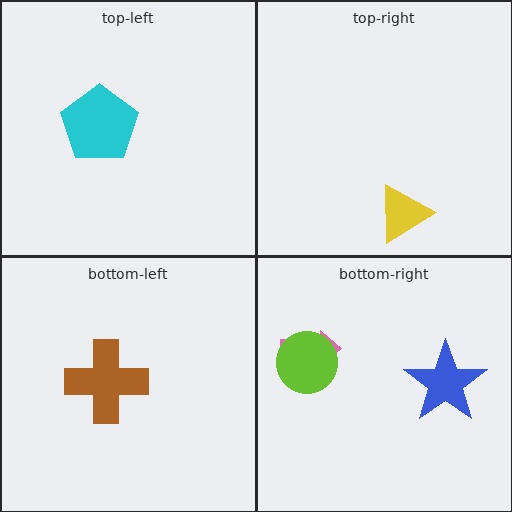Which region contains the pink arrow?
The bottom-right region.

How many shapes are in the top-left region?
1.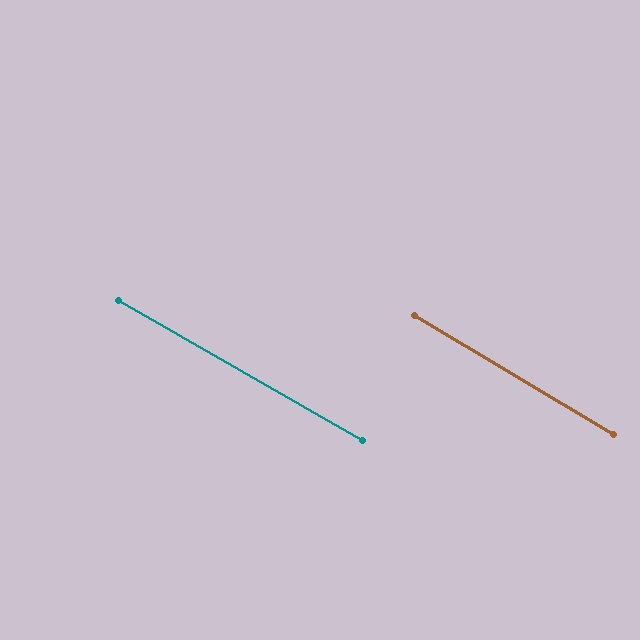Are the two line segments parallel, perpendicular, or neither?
Parallel — their directions differ by only 1.1°.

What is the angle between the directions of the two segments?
Approximately 1 degree.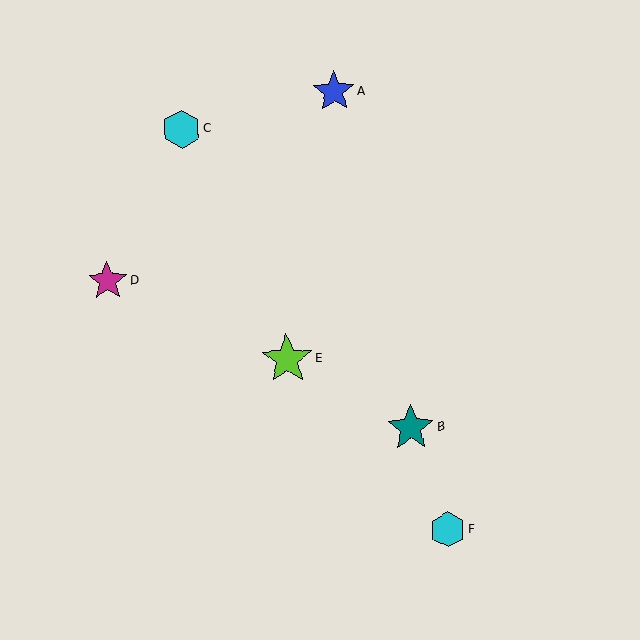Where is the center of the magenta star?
The center of the magenta star is at (108, 281).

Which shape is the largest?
The lime star (labeled E) is the largest.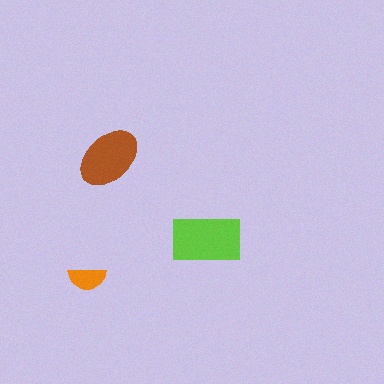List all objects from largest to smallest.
The lime rectangle, the brown ellipse, the orange semicircle.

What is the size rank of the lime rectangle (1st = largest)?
1st.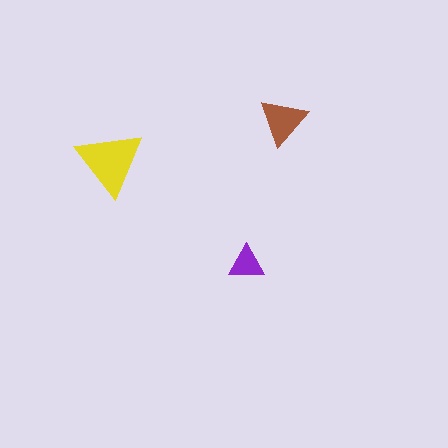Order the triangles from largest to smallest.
the yellow one, the brown one, the purple one.